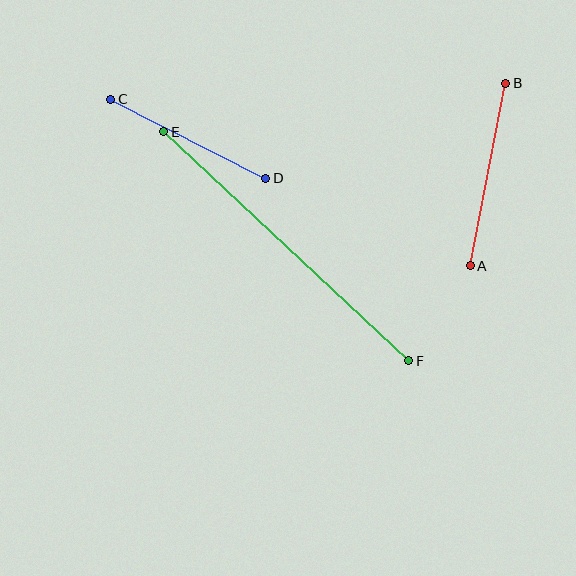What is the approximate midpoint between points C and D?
The midpoint is at approximately (188, 139) pixels.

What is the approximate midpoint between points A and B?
The midpoint is at approximately (488, 174) pixels.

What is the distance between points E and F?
The distance is approximately 335 pixels.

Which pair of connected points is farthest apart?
Points E and F are farthest apart.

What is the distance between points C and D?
The distance is approximately 174 pixels.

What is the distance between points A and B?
The distance is approximately 186 pixels.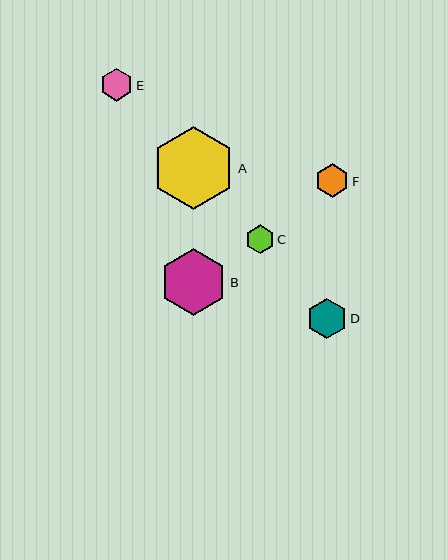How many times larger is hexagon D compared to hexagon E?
Hexagon D is approximately 1.2 times the size of hexagon E.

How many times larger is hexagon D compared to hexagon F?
Hexagon D is approximately 1.2 times the size of hexagon F.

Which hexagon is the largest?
Hexagon A is the largest with a size of approximately 83 pixels.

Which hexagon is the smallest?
Hexagon C is the smallest with a size of approximately 28 pixels.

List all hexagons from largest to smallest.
From largest to smallest: A, B, D, F, E, C.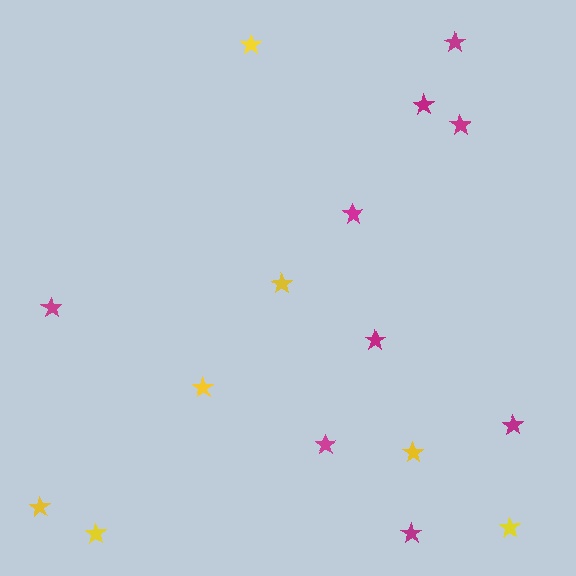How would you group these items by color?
There are 2 groups: one group of magenta stars (9) and one group of yellow stars (7).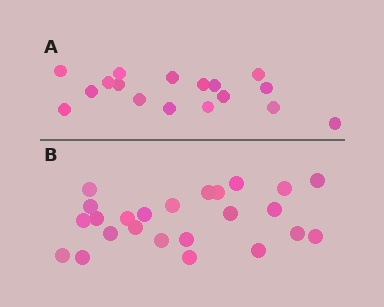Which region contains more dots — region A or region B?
Region B (the bottom region) has more dots.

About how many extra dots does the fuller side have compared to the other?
Region B has roughly 8 or so more dots than region A.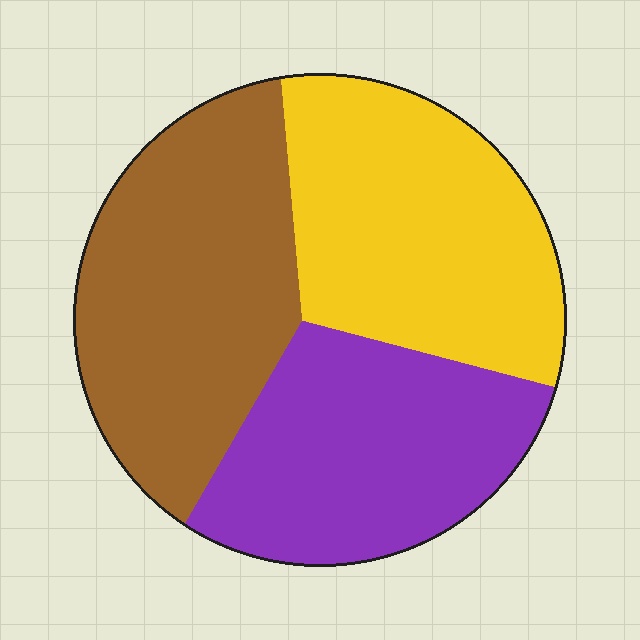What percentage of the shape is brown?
Brown covers 36% of the shape.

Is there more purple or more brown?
Brown.